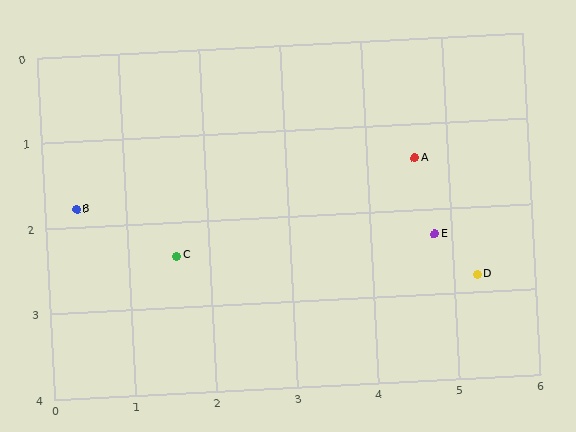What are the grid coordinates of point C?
Point C is at approximately (1.6, 2.4).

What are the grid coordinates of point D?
Point D is at approximately (5.3, 2.8).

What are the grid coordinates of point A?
Point A is at approximately (4.6, 1.4).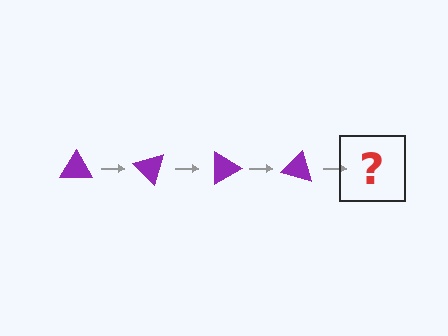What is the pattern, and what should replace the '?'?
The pattern is that the triangle rotates 45 degrees each step. The '?' should be a purple triangle rotated 180 degrees.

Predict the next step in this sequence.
The next step is a purple triangle rotated 180 degrees.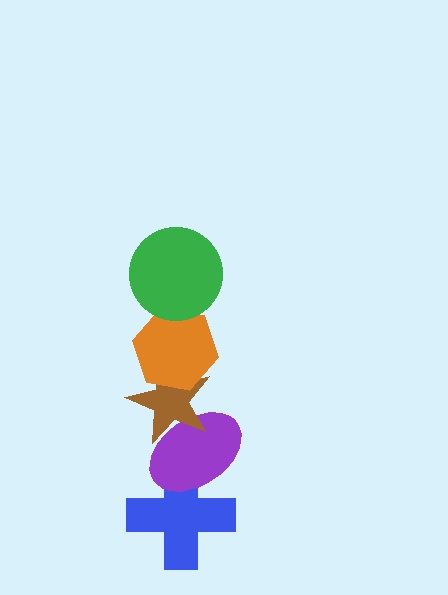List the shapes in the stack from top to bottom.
From top to bottom: the green circle, the orange hexagon, the brown star, the purple ellipse, the blue cross.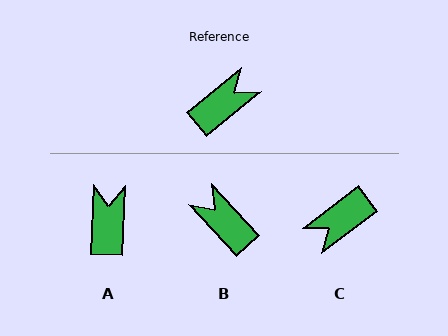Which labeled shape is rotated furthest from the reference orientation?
C, about 178 degrees away.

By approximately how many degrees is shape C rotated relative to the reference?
Approximately 178 degrees counter-clockwise.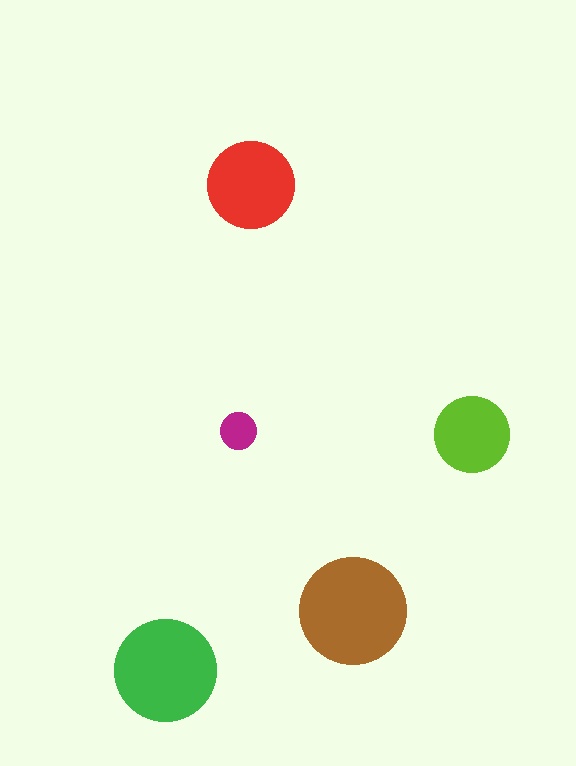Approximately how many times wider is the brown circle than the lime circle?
About 1.5 times wider.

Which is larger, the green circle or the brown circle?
The brown one.